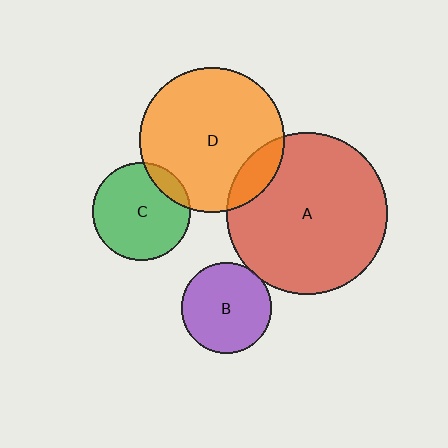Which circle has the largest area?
Circle A (red).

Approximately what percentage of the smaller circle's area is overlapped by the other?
Approximately 15%.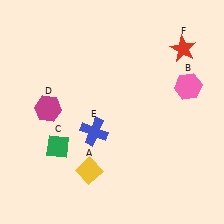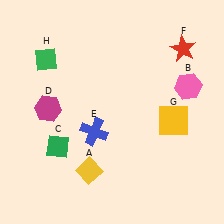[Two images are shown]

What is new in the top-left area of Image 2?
A green diamond (H) was added in the top-left area of Image 2.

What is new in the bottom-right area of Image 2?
A yellow square (G) was added in the bottom-right area of Image 2.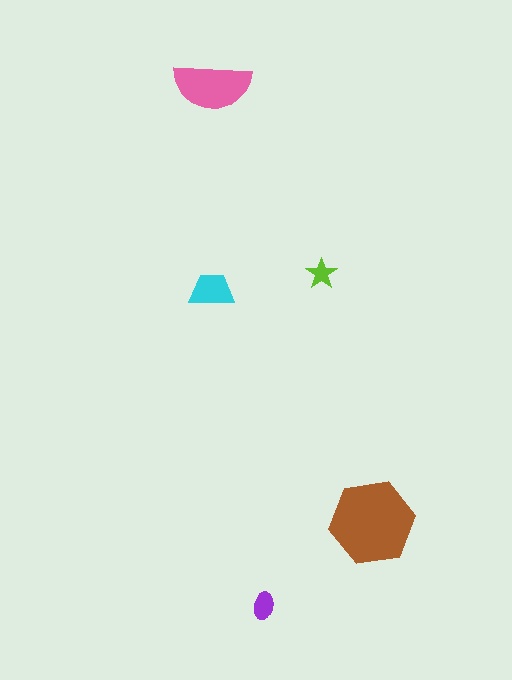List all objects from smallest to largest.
The lime star, the purple ellipse, the cyan trapezoid, the pink semicircle, the brown hexagon.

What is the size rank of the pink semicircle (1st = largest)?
2nd.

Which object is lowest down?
The purple ellipse is bottommost.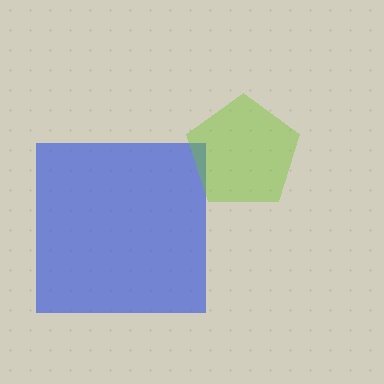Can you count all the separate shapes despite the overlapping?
Yes, there are 2 separate shapes.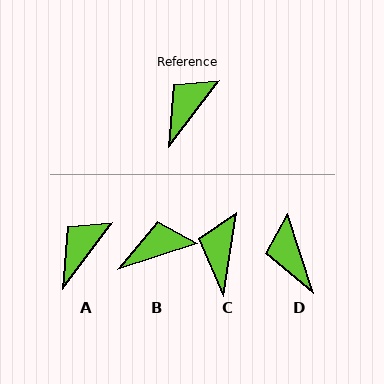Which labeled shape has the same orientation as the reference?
A.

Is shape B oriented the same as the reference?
No, it is off by about 35 degrees.